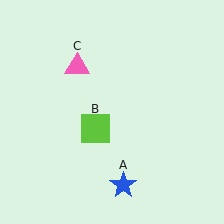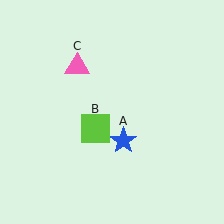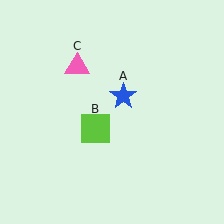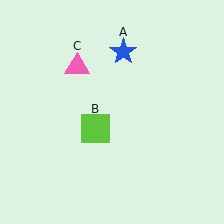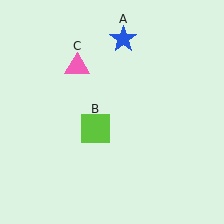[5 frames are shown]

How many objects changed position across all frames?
1 object changed position: blue star (object A).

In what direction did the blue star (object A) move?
The blue star (object A) moved up.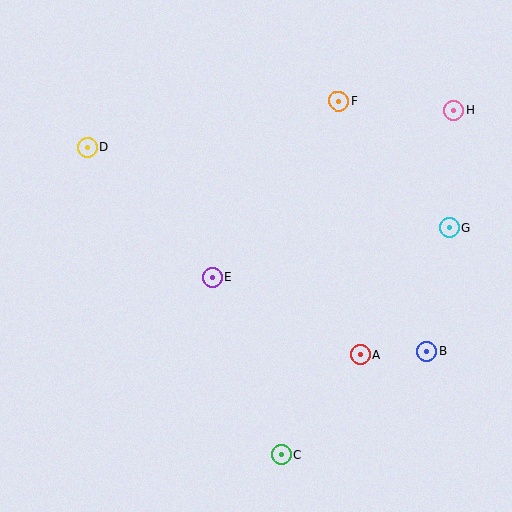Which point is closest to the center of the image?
Point E at (212, 277) is closest to the center.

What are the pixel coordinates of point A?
Point A is at (361, 355).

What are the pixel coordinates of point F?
Point F is at (339, 101).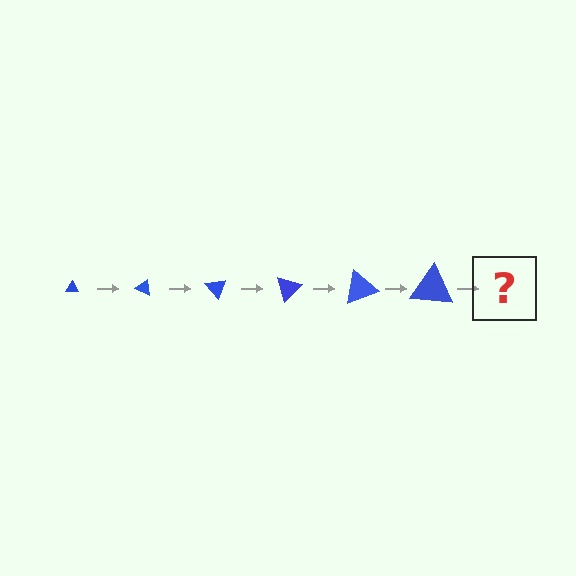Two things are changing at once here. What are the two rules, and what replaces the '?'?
The two rules are that the triangle grows larger each step and it rotates 25 degrees each step. The '?' should be a triangle, larger than the previous one and rotated 150 degrees from the start.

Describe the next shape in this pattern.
It should be a triangle, larger than the previous one and rotated 150 degrees from the start.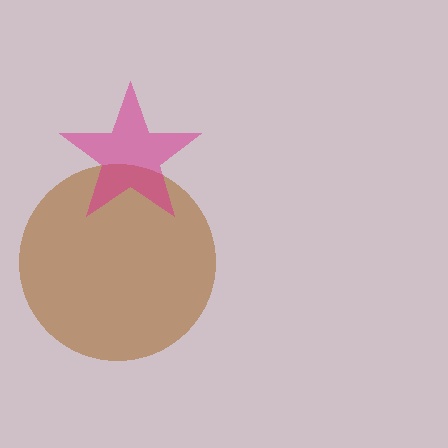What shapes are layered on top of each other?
The layered shapes are: a brown circle, a magenta star.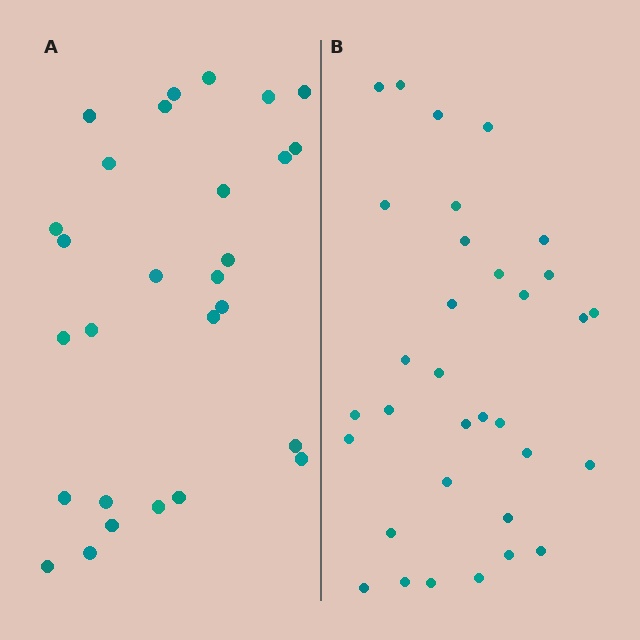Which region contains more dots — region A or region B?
Region B (the right region) has more dots.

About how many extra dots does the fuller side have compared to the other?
Region B has about 5 more dots than region A.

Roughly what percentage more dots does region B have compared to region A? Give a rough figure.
About 20% more.